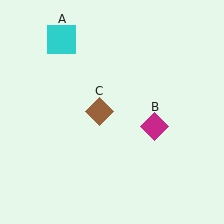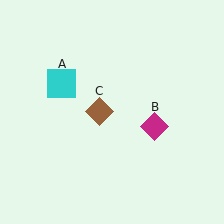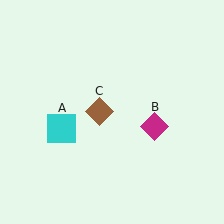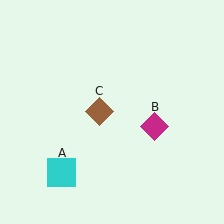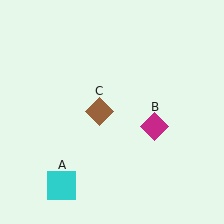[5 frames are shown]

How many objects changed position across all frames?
1 object changed position: cyan square (object A).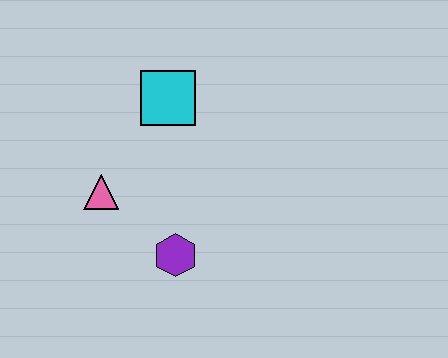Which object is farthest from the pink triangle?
The cyan square is farthest from the pink triangle.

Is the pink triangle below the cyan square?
Yes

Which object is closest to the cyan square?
The pink triangle is closest to the cyan square.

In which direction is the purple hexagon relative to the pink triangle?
The purple hexagon is to the right of the pink triangle.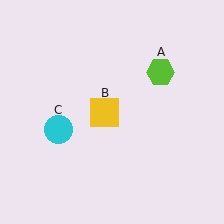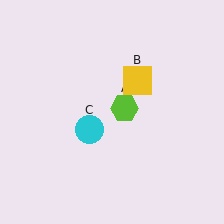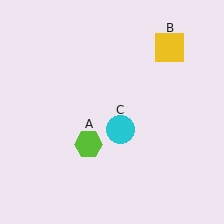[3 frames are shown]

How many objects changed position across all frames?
3 objects changed position: lime hexagon (object A), yellow square (object B), cyan circle (object C).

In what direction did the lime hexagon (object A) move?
The lime hexagon (object A) moved down and to the left.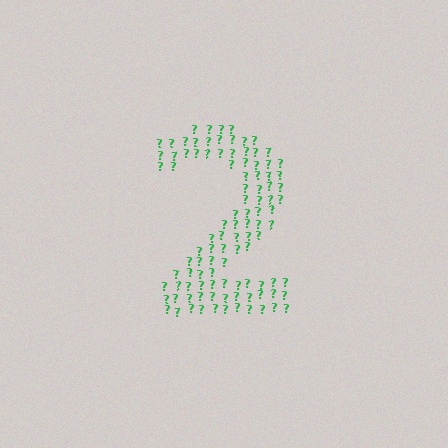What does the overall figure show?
The overall figure shows the digit 2.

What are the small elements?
The small elements are question marks.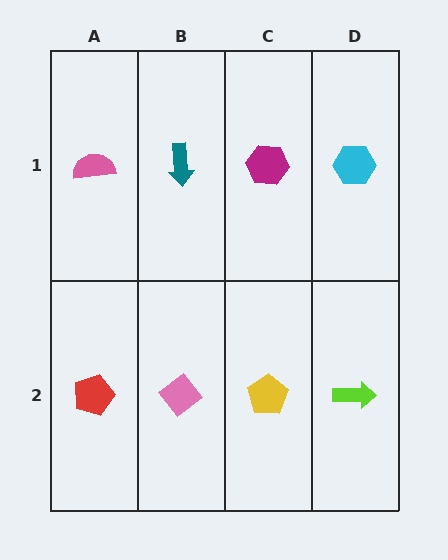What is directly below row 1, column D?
A lime arrow.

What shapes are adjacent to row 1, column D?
A lime arrow (row 2, column D), a magenta hexagon (row 1, column C).